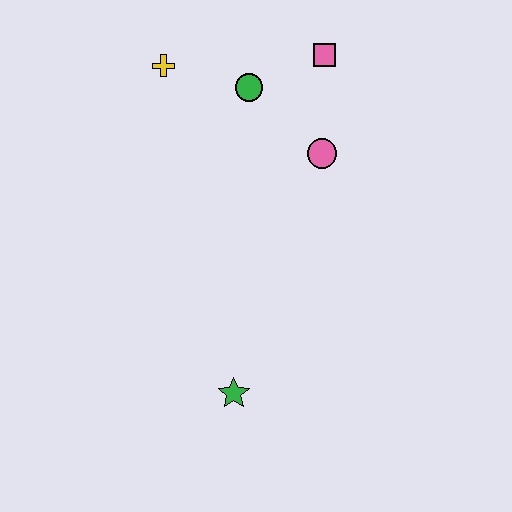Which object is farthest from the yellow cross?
The green star is farthest from the yellow cross.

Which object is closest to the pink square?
The green circle is closest to the pink square.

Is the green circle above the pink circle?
Yes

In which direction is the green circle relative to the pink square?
The green circle is to the left of the pink square.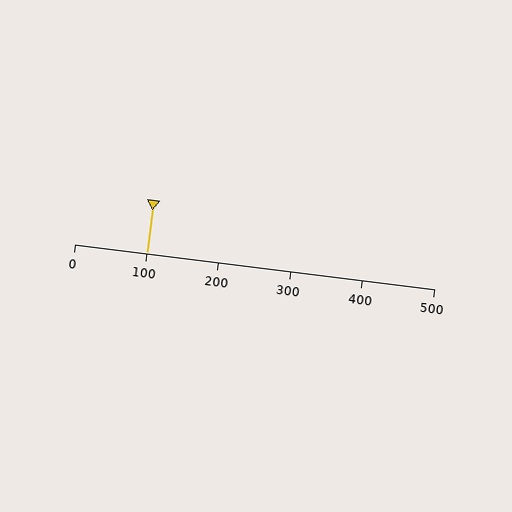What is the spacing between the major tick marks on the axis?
The major ticks are spaced 100 apart.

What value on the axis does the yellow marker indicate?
The marker indicates approximately 100.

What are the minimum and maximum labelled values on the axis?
The axis runs from 0 to 500.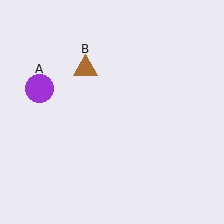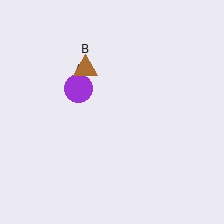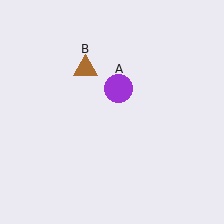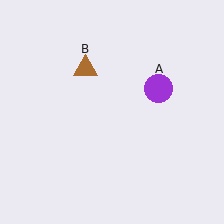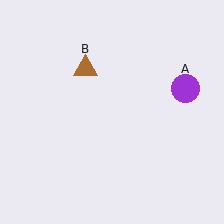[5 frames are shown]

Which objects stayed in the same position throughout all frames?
Brown triangle (object B) remained stationary.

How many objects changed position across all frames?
1 object changed position: purple circle (object A).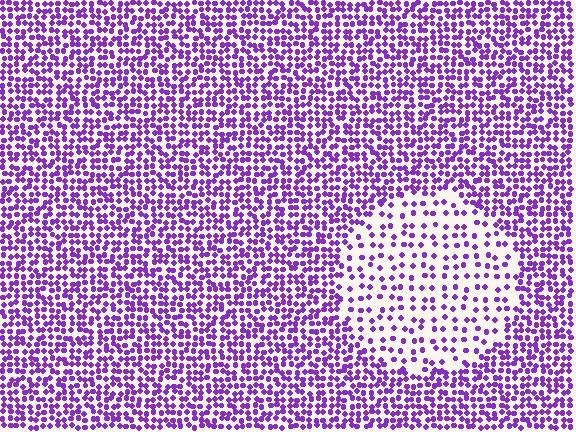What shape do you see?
I see a circle.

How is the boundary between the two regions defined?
The boundary is defined by a change in element density (approximately 2.3x ratio). All elements are the same color, size, and shape.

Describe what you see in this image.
The image contains small purple elements arranged at two different densities. A circle-shaped region is visible where the elements are less densely packed than the surrounding area.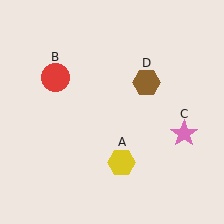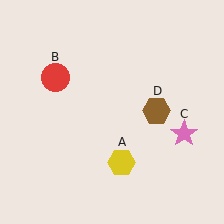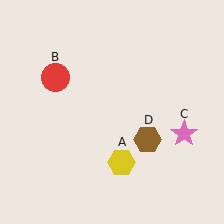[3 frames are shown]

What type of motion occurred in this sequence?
The brown hexagon (object D) rotated clockwise around the center of the scene.